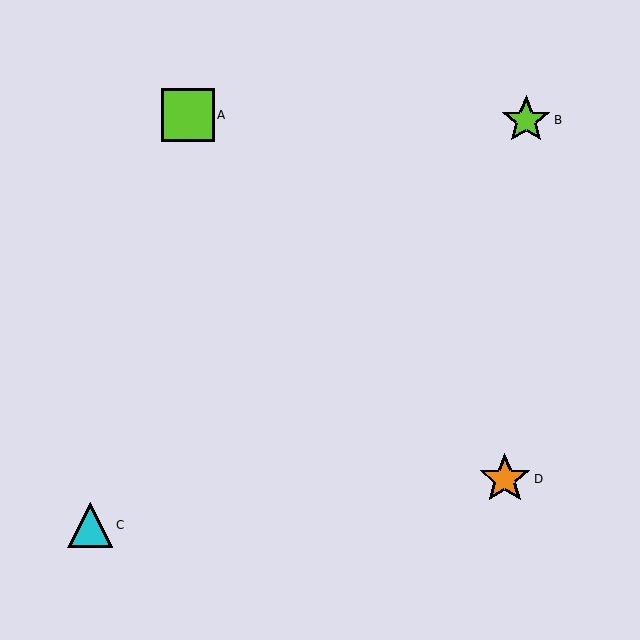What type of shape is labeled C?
Shape C is a cyan triangle.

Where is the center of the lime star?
The center of the lime star is at (526, 120).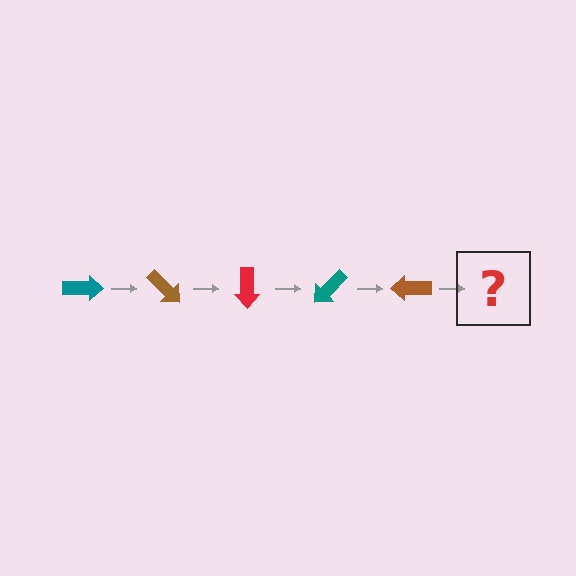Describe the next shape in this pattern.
It should be a red arrow, rotated 225 degrees from the start.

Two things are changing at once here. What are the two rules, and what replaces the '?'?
The two rules are that it rotates 45 degrees each step and the color cycles through teal, brown, and red. The '?' should be a red arrow, rotated 225 degrees from the start.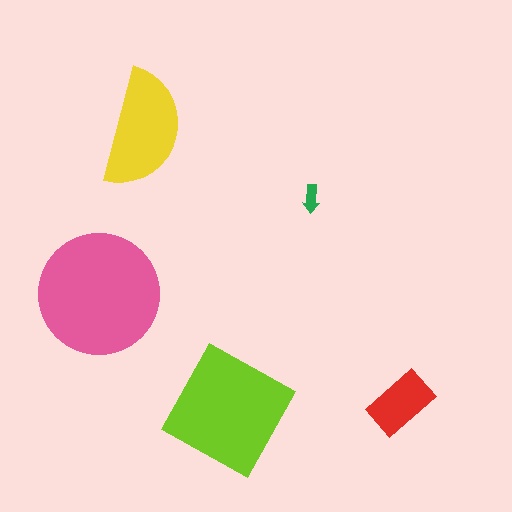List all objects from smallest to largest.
The green arrow, the red rectangle, the yellow semicircle, the lime square, the pink circle.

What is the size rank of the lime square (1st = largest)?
2nd.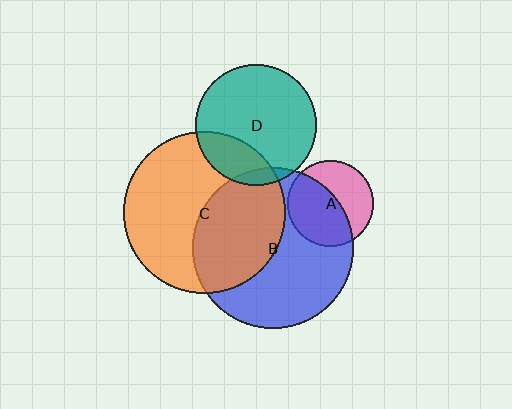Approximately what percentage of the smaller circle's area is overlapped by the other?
Approximately 25%.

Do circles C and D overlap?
Yes.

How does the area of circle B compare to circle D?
Approximately 1.8 times.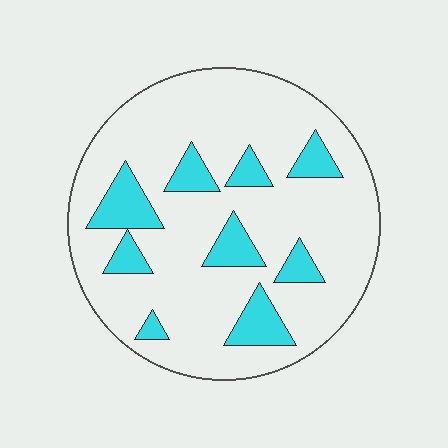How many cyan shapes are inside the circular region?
9.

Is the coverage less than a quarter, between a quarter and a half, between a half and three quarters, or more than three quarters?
Less than a quarter.